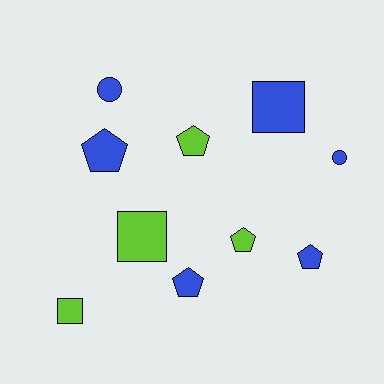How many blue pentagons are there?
There are 3 blue pentagons.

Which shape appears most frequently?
Pentagon, with 5 objects.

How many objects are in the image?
There are 10 objects.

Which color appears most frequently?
Blue, with 6 objects.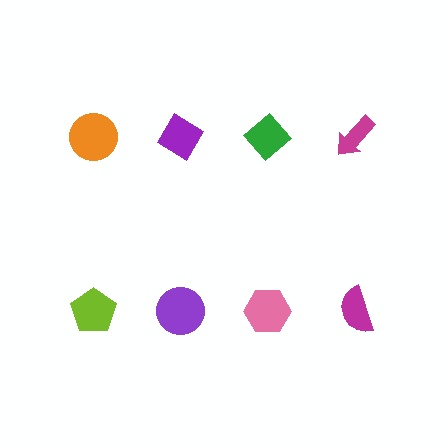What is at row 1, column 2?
A purple diamond.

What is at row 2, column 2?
A purple circle.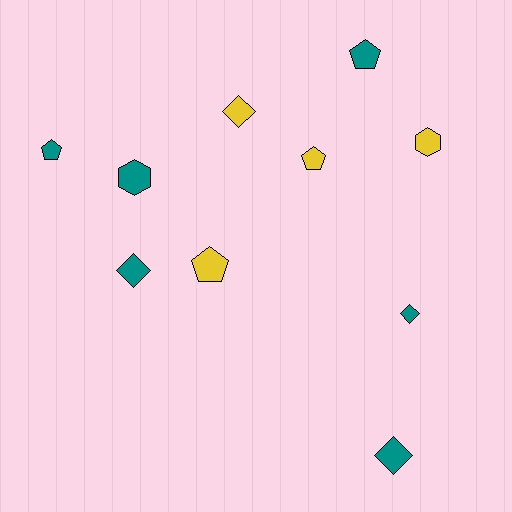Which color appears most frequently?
Teal, with 6 objects.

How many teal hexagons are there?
There is 1 teal hexagon.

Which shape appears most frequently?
Pentagon, with 4 objects.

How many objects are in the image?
There are 10 objects.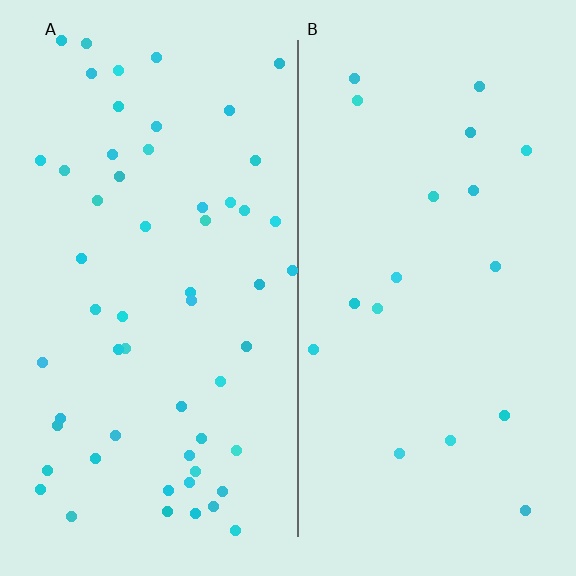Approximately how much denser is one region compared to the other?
Approximately 3.1× — region A over region B.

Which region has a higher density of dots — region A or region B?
A (the left).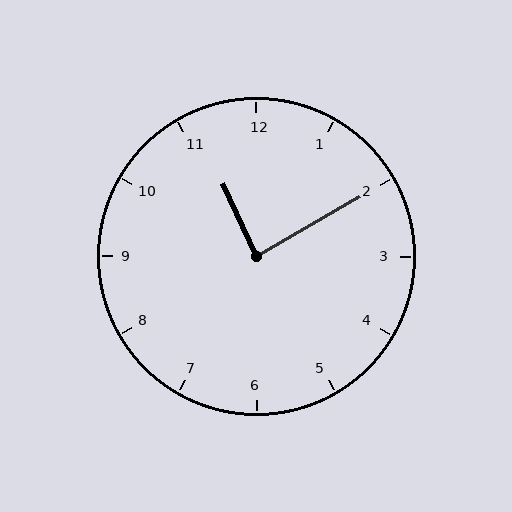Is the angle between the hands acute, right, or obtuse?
It is right.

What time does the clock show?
11:10.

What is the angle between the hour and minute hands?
Approximately 85 degrees.